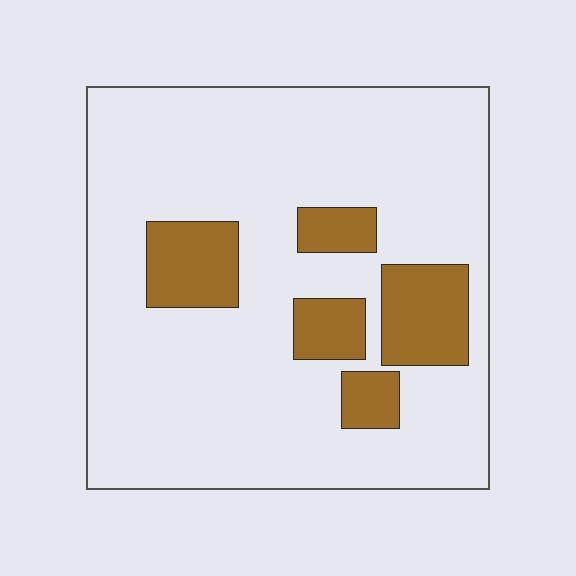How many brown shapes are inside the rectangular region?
5.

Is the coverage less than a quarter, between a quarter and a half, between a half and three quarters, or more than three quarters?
Less than a quarter.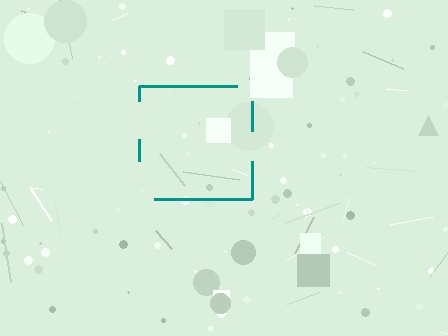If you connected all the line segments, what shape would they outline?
They would outline a square.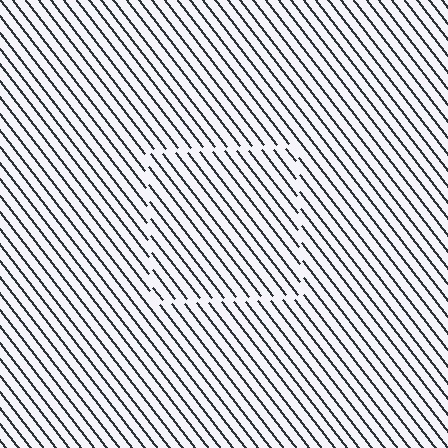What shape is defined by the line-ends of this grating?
An illusory square. The interior of the shape contains the same grating, shifted by half a period — the contour is defined by the phase discontinuity where line-ends from the inner and outer gratings abut.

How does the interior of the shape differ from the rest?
The interior of the shape contains the same grating, shifted by half a period — the contour is defined by the phase discontinuity where line-ends from the inner and outer gratings abut.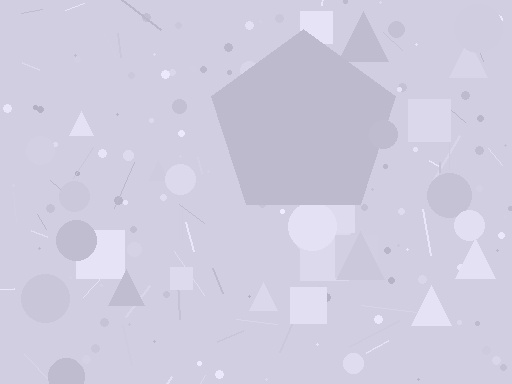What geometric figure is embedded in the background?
A pentagon is embedded in the background.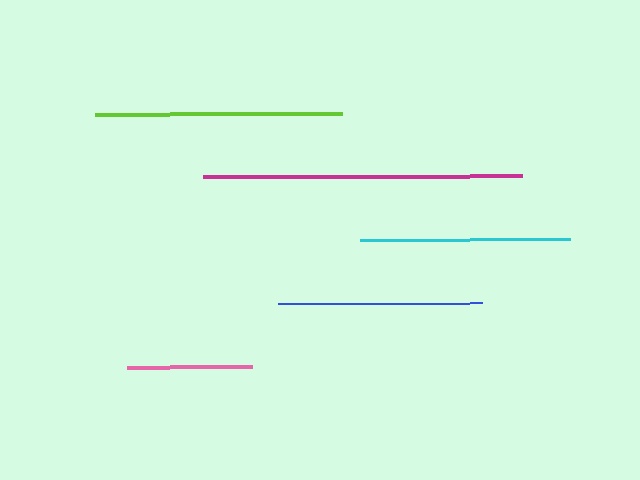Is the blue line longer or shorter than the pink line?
The blue line is longer than the pink line.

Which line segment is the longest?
The magenta line is the longest at approximately 320 pixels.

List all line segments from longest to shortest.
From longest to shortest: magenta, lime, cyan, blue, pink.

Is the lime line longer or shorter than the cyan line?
The lime line is longer than the cyan line.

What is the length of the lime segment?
The lime segment is approximately 247 pixels long.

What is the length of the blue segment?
The blue segment is approximately 205 pixels long.